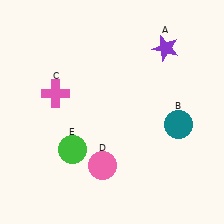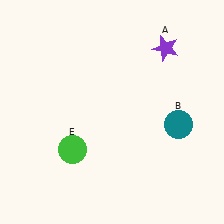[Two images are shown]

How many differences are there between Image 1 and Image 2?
There are 2 differences between the two images.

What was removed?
The pink cross (C), the pink circle (D) were removed in Image 2.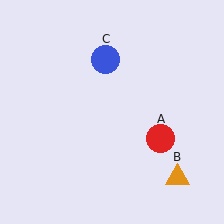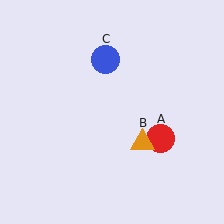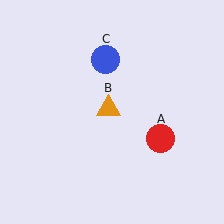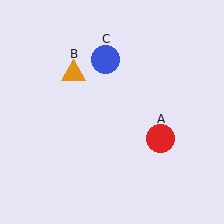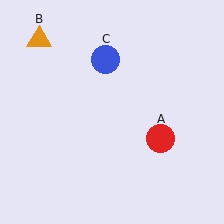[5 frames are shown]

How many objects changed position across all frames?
1 object changed position: orange triangle (object B).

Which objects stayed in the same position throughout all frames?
Red circle (object A) and blue circle (object C) remained stationary.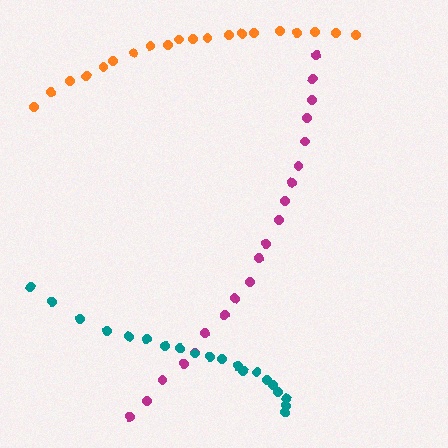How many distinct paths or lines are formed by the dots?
There are 3 distinct paths.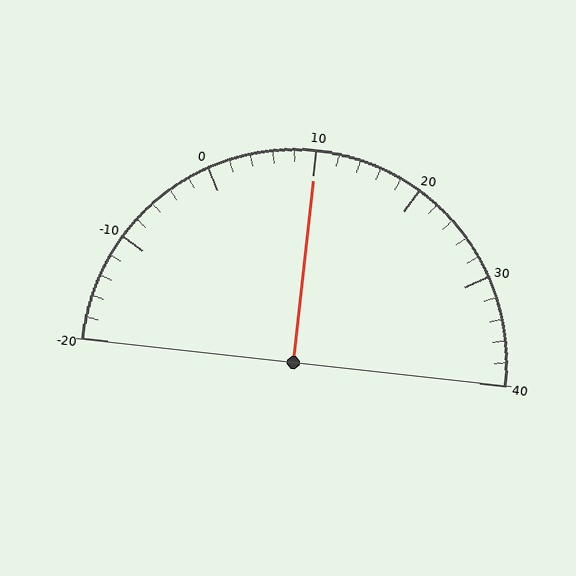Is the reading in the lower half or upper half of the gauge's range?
The reading is in the upper half of the range (-20 to 40).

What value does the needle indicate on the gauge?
The needle indicates approximately 10.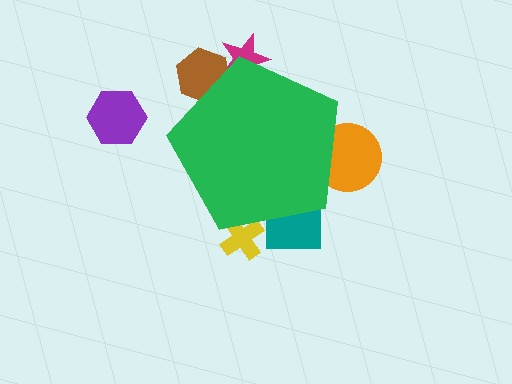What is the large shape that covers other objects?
A green pentagon.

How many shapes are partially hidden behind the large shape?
5 shapes are partially hidden.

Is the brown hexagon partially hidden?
Yes, the brown hexagon is partially hidden behind the green pentagon.